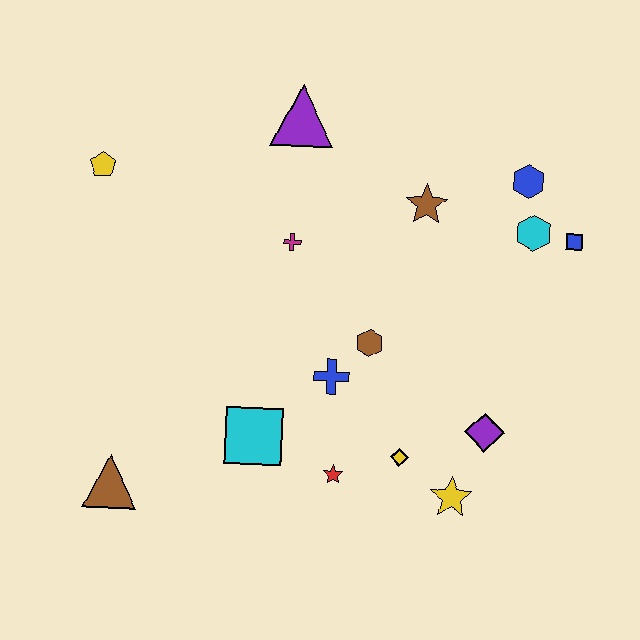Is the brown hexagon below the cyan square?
No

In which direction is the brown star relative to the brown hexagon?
The brown star is above the brown hexagon.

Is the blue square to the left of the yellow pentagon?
No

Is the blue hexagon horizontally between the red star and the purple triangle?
No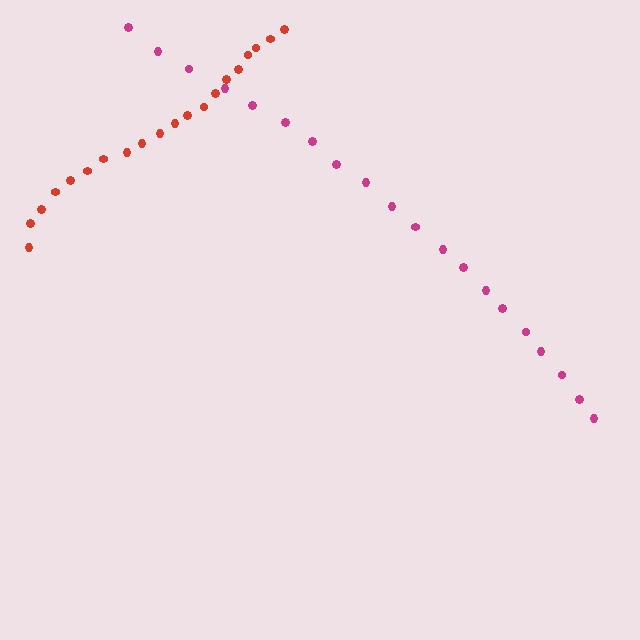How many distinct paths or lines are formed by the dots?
There are 2 distinct paths.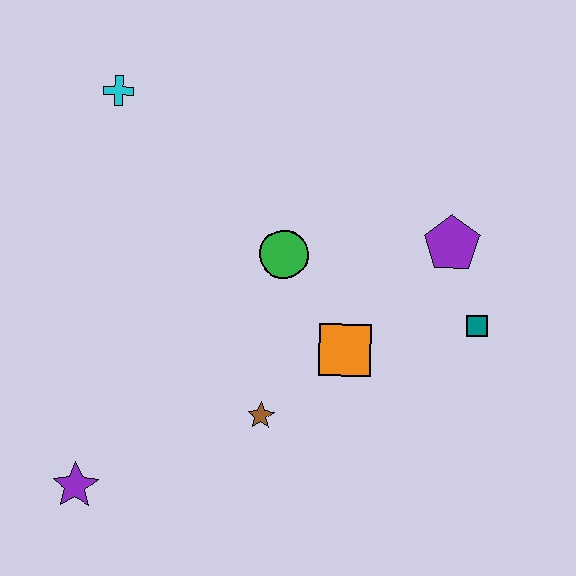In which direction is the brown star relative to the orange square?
The brown star is to the left of the orange square.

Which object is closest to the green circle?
The orange square is closest to the green circle.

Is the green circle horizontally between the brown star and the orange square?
Yes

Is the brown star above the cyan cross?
No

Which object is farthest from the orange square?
The cyan cross is farthest from the orange square.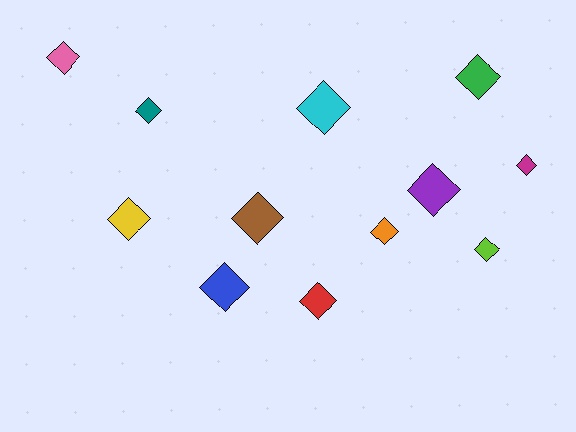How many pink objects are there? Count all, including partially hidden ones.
There is 1 pink object.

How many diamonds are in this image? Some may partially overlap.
There are 12 diamonds.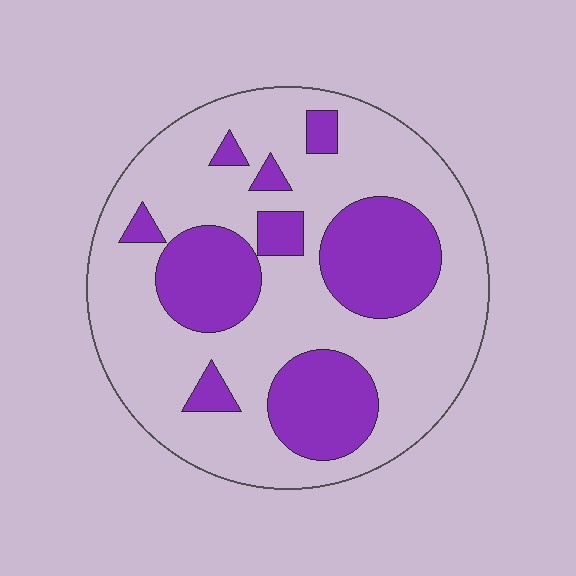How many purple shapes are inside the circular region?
9.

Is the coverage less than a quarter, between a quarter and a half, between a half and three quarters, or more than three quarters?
Between a quarter and a half.